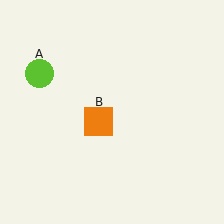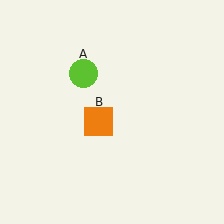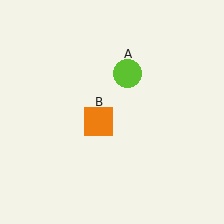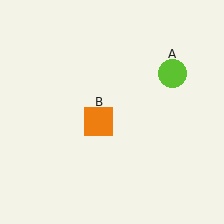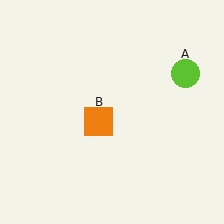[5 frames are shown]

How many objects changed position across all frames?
1 object changed position: lime circle (object A).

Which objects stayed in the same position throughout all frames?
Orange square (object B) remained stationary.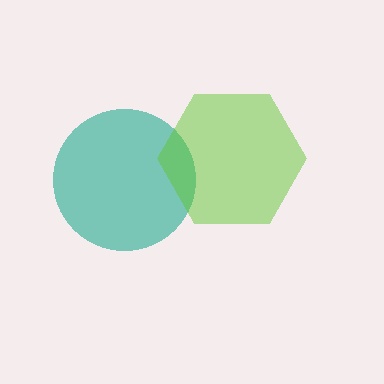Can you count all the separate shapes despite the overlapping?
Yes, there are 2 separate shapes.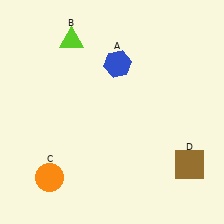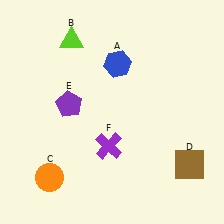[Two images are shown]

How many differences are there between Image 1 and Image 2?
There are 2 differences between the two images.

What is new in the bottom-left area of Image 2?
A purple cross (F) was added in the bottom-left area of Image 2.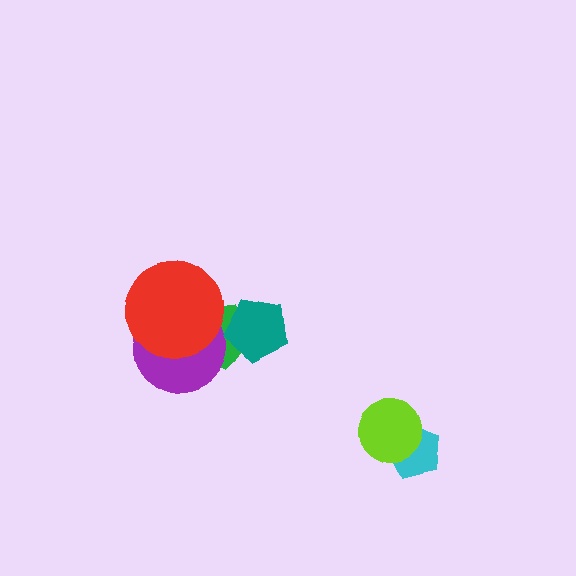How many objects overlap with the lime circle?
1 object overlaps with the lime circle.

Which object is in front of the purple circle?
The red circle is in front of the purple circle.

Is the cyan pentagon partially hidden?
Yes, it is partially covered by another shape.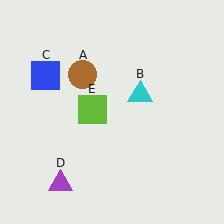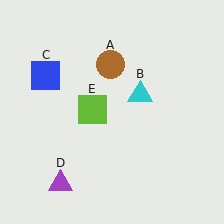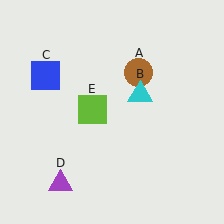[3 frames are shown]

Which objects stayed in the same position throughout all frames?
Cyan triangle (object B) and blue square (object C) and purple triangle (object D) and lime square (object E) remained stationary.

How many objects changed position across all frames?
1 object changed position: brown circle (object A).